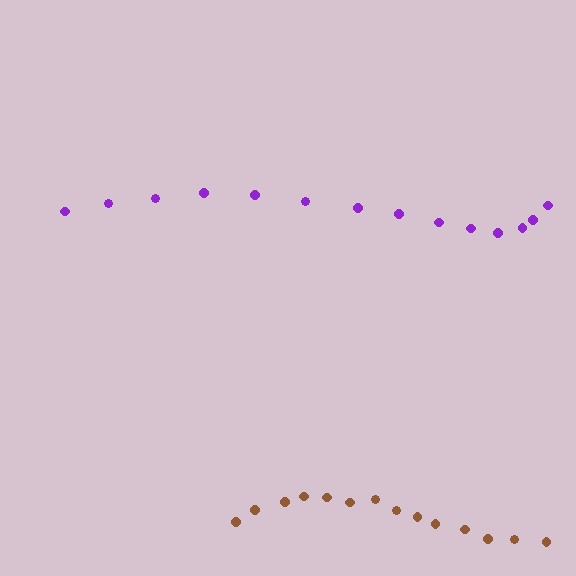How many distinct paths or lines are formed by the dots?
There are 2 distinct paths.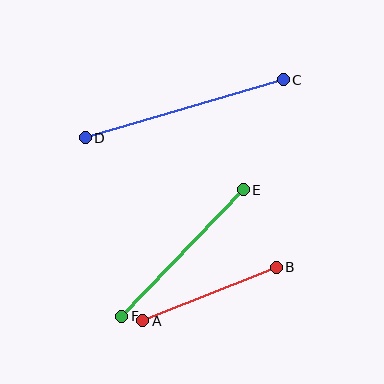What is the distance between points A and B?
The distance is approximately 144 pixels.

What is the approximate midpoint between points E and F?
The midpoint is at approximately (182, 253) pixels.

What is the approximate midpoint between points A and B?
The midpoint is at approximately (209, 294) pixels.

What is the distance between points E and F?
The distance is approximately 175 pixels.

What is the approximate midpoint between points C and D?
The midpoint is at approximately (184, 109) pixels.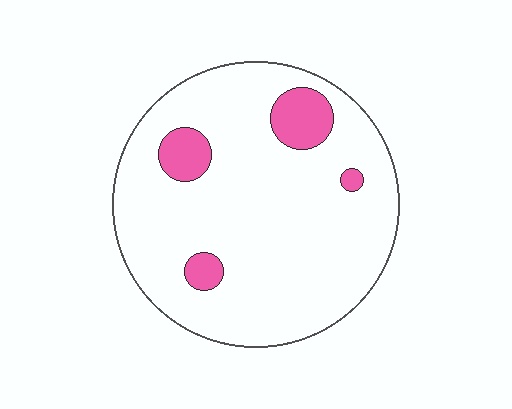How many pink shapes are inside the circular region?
4.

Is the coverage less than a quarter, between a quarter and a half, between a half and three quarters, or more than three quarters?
Less than a quarter.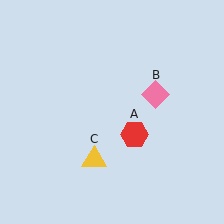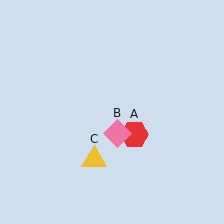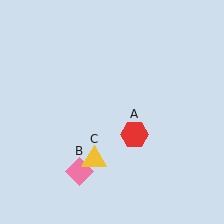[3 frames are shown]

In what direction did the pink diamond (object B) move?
The pink diamond (object B) moved down and to the left.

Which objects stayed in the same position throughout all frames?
Red hexagon (object A) and yellow triangle (object C) remained stationary.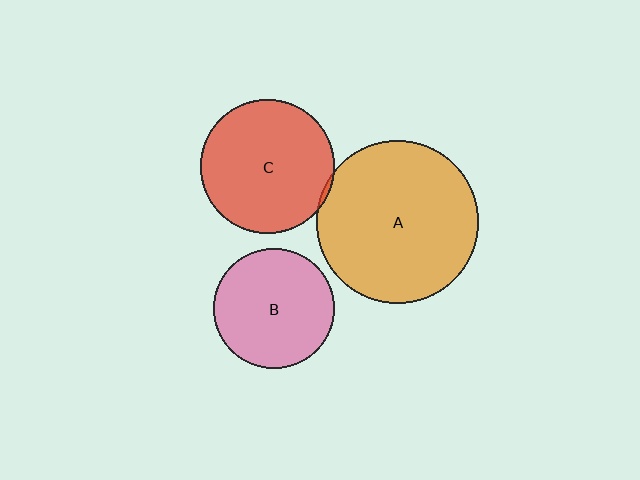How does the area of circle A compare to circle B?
Approximately 1.8 times.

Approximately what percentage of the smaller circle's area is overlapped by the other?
Approximately 5%.